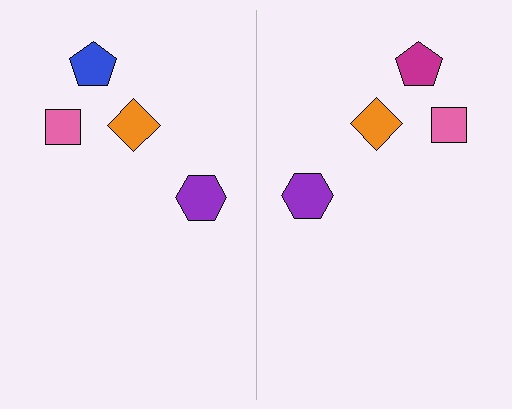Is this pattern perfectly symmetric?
No, the pattern is not perfectly symmetric. The magenta pentagon on the right side breaks the symmetry — its mirror counterpart is blue.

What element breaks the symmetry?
The magenta pentagon on the right side breaks the symmetry — its mirror counterpart is blue.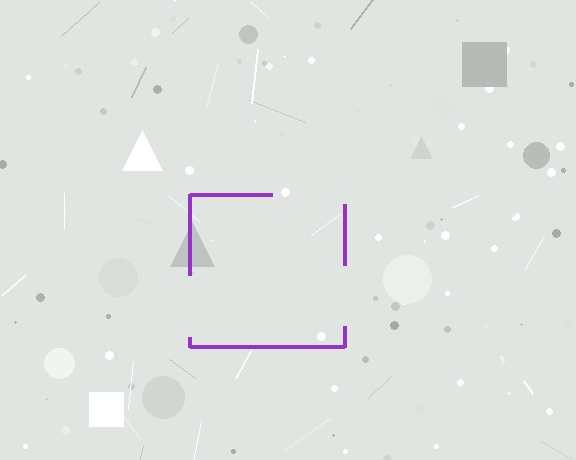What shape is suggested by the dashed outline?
The dashed outline suggests a square.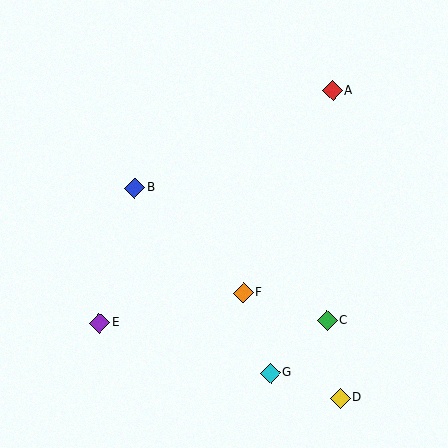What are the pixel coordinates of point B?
Point B is at (135, 188).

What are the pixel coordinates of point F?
Point F is at (243, 293).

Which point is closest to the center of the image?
Point F at (243, 293) is closest to the center.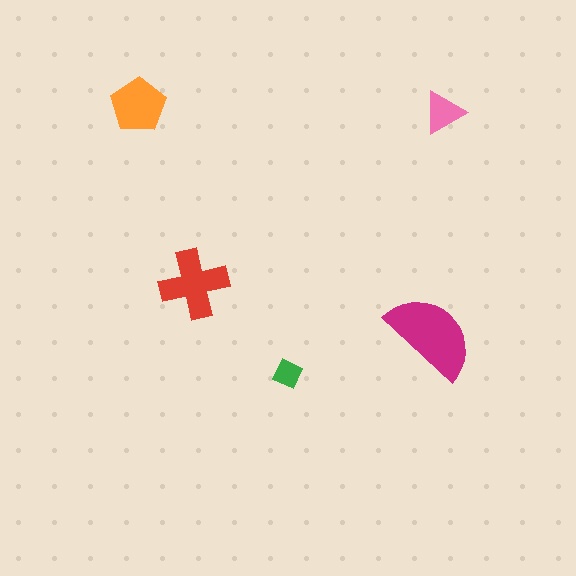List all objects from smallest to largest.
The green diamond, the pink triangle, the orange pentagon, the red cross, the magenta semicircle.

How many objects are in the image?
There are 5 objects in the image.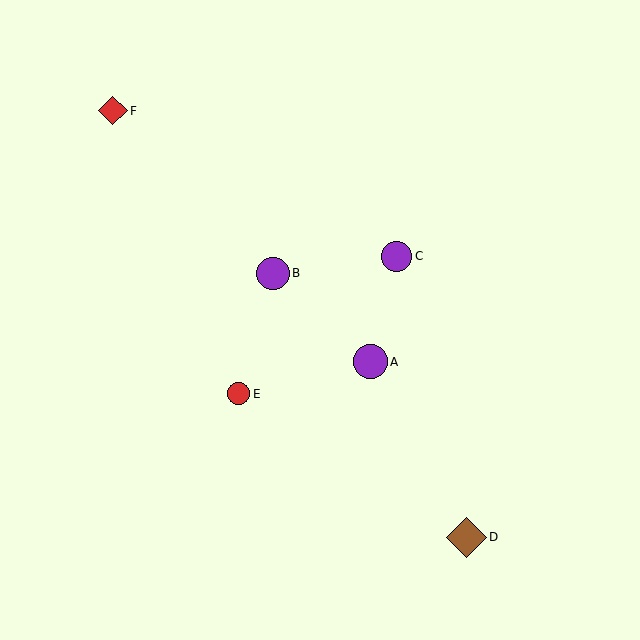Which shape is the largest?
The brown diamond (labeled D) is the largest.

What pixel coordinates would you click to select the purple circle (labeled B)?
Click at (273, 273) to select the purple circle B.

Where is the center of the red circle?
The center of the red circle is at (239, 394).